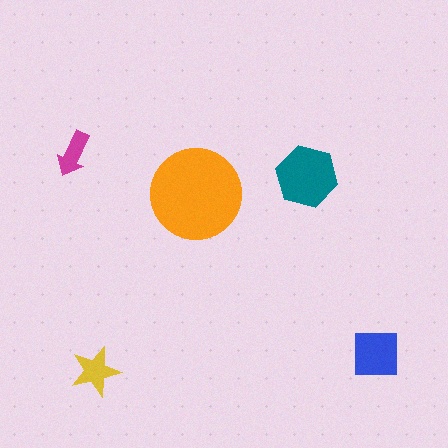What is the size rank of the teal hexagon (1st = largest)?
2nd.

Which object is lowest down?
The yellow star is bottommost.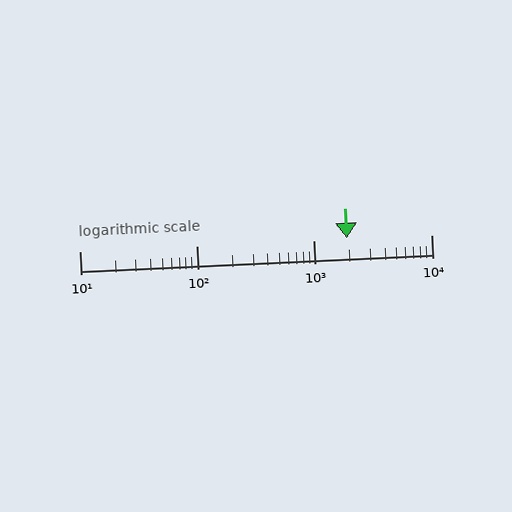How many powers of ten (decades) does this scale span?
The scale spans 3 decades, from 10 to 10000.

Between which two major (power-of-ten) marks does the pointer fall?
The pointer is between 1000 and 10000.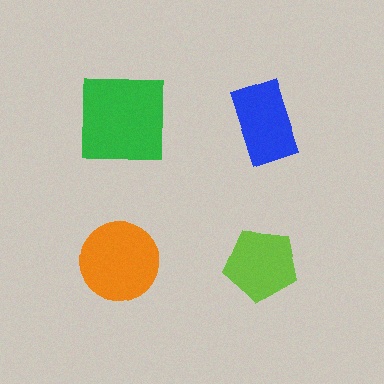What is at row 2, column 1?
An orange circle.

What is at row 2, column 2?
A lime pentagon.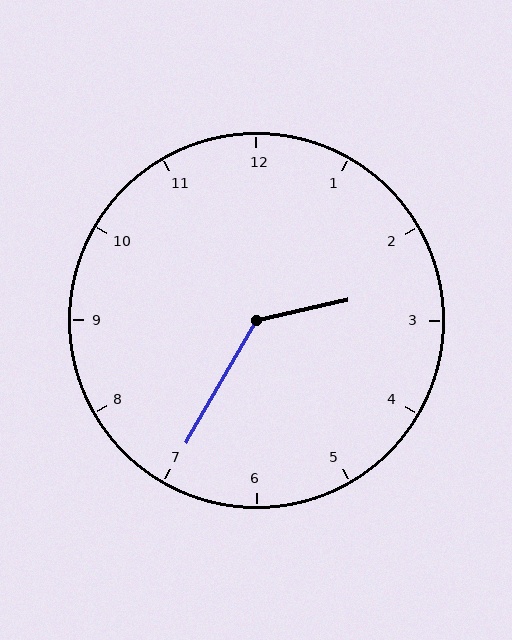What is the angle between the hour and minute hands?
Approximately 132 degrees.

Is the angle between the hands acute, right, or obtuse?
It is obtuse.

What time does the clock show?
2:35.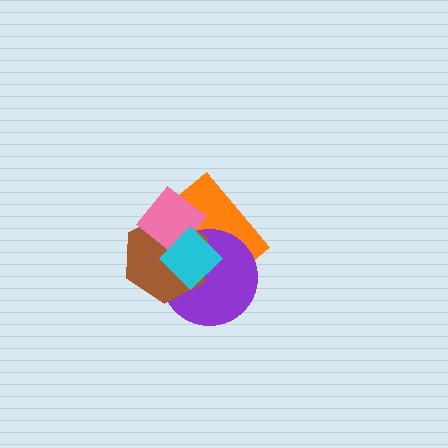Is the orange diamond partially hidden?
Yes, it is partially covered by another shape.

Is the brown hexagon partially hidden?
Yes, it is partially covered by another shape.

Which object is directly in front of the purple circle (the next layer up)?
The brown hexagon is directly in front of the purple circle.